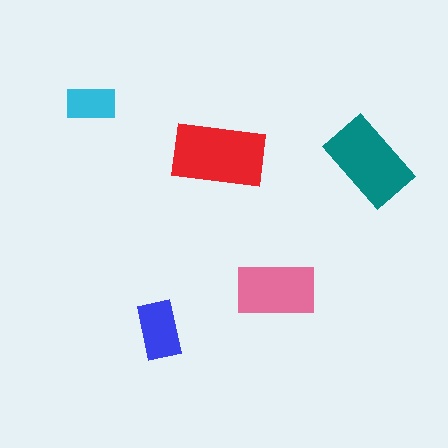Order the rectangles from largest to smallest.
the red one, the teal one, the pink one, the blue one, the cyan one.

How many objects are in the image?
There are 5 objects in the image.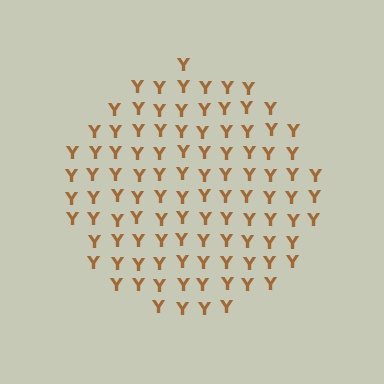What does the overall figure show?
The overall figure shows a circle.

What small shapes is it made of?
It is made of small letter Y's.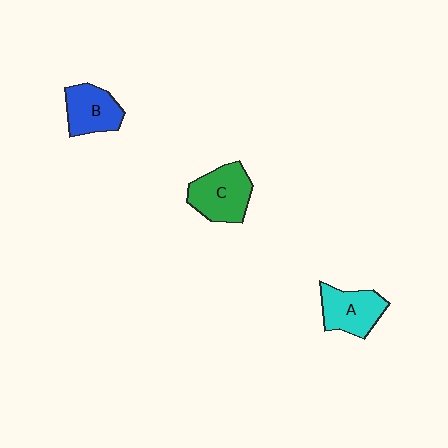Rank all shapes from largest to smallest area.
From largest to smallest: C (green), A (cyan), B (blue).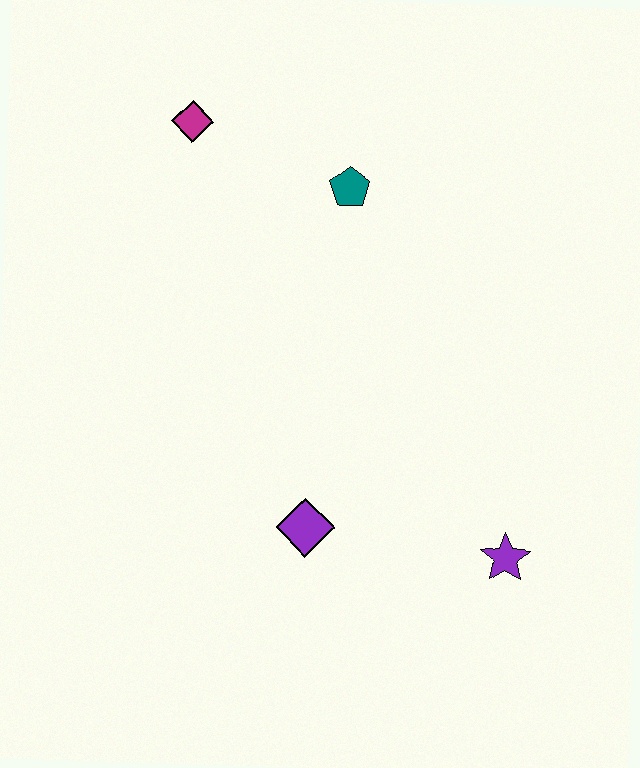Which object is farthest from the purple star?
The magenta diamond is farthest from the purple star.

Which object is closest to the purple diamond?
The purple star is closest to the purple diamond.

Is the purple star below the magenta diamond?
Yes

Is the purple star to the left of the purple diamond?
No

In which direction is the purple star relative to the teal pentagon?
The purple star is below the teal pentagon.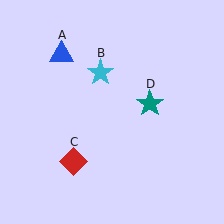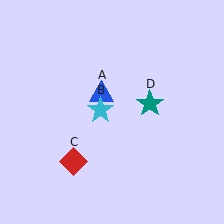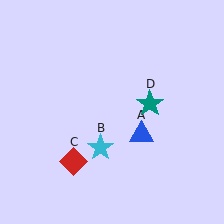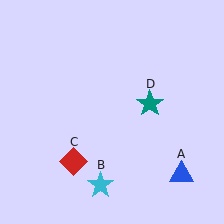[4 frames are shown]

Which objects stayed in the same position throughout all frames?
Red diamond (object C) and teal star (object D) remained stationary.